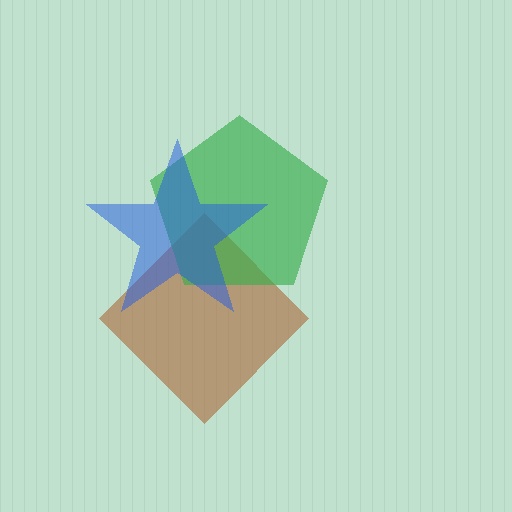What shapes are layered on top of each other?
The layered shapes are: a brown diamond, a green pentagon, a blue star.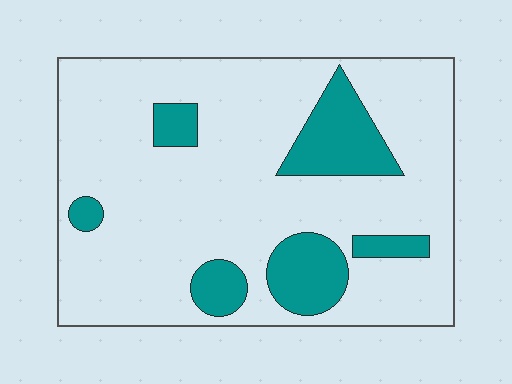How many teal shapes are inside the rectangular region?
6.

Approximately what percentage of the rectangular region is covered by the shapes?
Approximately 20%.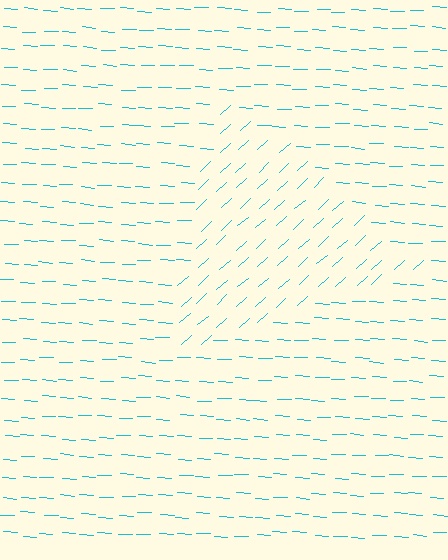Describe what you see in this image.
The image is filled with small cyan line segments. A triangle region in the image has lines oriented differently from the surrounding lines, creating a visible texture boundary.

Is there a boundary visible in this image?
Yes, there is a texture boundary formed by a change in line orientation.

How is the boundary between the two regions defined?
The boundary is defined purely by a change in line orientation (approximately 45 degrees difference). All lines are the same color and thickness.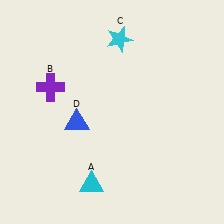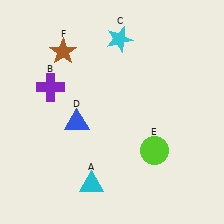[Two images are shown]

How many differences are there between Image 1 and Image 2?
There are 2 differences between the two images.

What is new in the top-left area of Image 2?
A brown star (F) was added in the top-left area of Image 2.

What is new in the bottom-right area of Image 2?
A lime circle (E) was added in the bottom-right area of Image 2.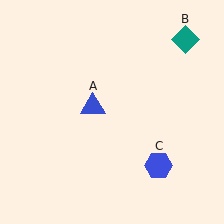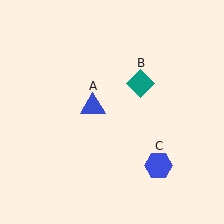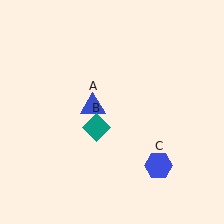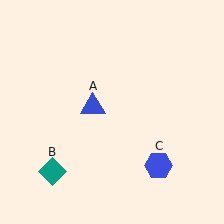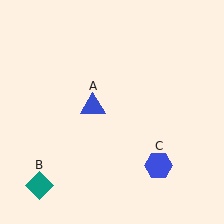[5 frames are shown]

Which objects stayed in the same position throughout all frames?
Blue triangle (object A) and blue hexagon (object C) remained stationary.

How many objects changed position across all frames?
1 object changed position: teal diamond (object B).